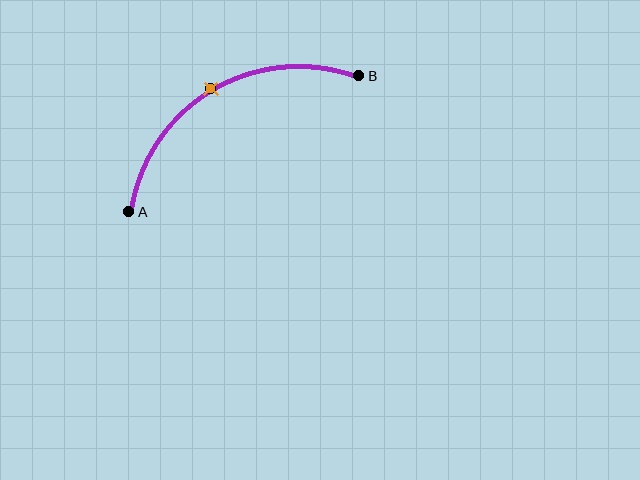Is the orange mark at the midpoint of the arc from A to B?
Yes. The orange mark lies on the arc at equal arc-length from both A and B — it is the arc midpoint.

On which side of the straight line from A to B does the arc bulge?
The arc bulges above the straight line connecting A and B.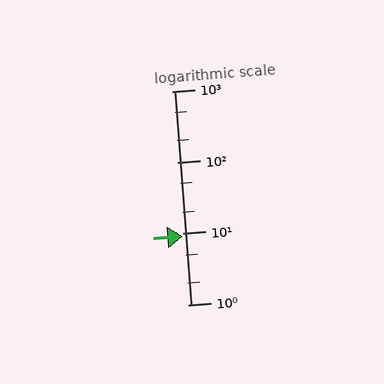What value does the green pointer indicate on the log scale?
The pointer indicates approximately 9.2.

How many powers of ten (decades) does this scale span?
The scale spans 3 decades, from 1 to 1000.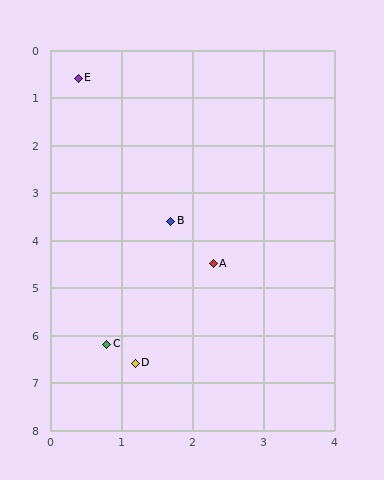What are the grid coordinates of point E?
Point E is at approximately (0.4, 0.6).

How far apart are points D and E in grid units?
Points D and E are about 6.1 grid units apart.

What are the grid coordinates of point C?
Point C is at approximately (0.8, 6.2).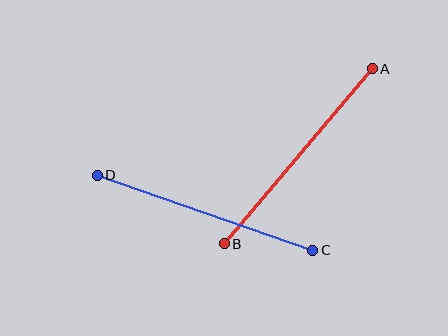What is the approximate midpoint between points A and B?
The midpoint is at approximately (298, 156) pixels.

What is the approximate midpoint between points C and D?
The midpoint is at approximately (205, 213) pixels.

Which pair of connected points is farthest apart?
Points A and B are farthest apart.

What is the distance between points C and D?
The distance is approximately 228 pixels.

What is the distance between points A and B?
The distance is approximately 229 pixels.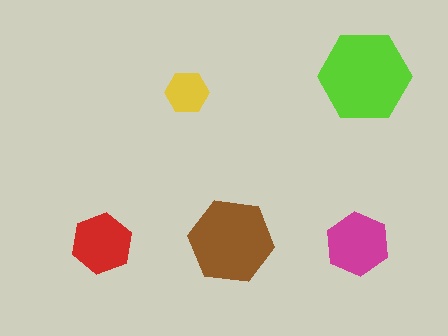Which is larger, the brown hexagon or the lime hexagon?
The lime one.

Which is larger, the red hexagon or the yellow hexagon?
The red one.